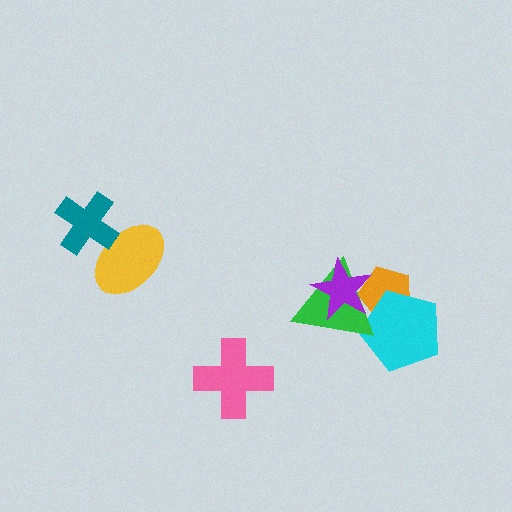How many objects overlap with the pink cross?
0 objects overlap with the pink cross.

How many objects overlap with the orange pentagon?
3 objects overlap with the orange pentagon.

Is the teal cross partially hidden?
No, no other shape covers it.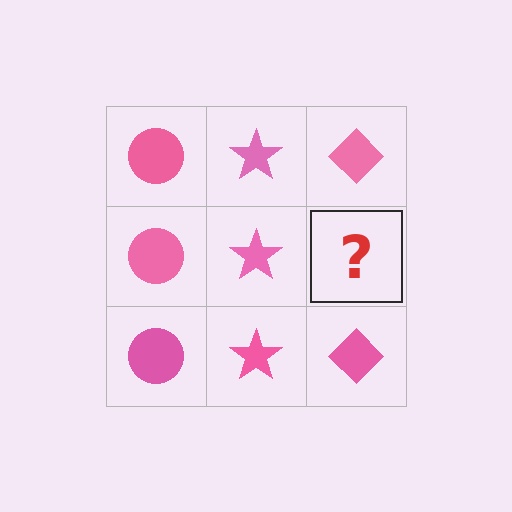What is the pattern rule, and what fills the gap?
The rule is that each column has a consistent shape. The gap should be filled with a pink diamond.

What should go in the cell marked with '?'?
The missing cell should contain a pink diamond.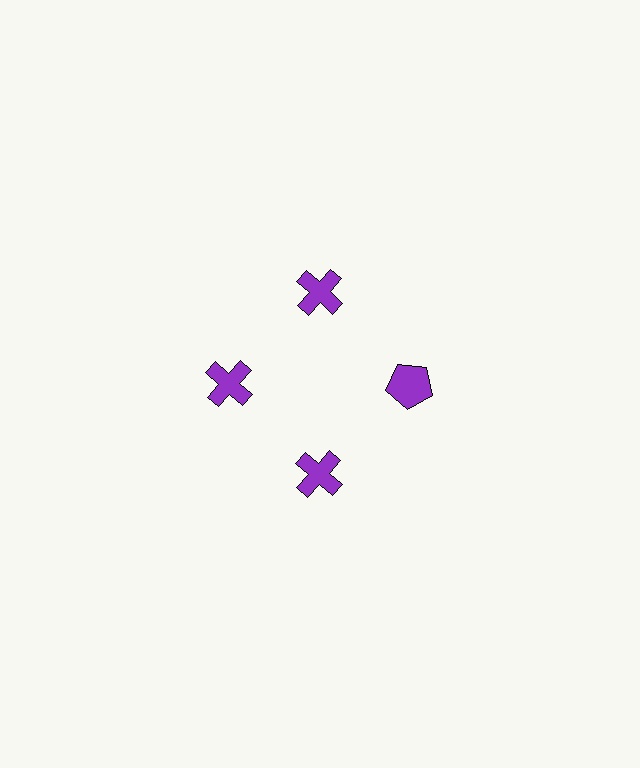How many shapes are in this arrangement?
There are 4 shapes arranged in a ring pattern.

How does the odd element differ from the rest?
It has a different shape: pentagon instead of cross.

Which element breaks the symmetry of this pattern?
The purple pentagon at roughly the 3 o'clock position breaks the symmetry. All other shapes are purple crosses.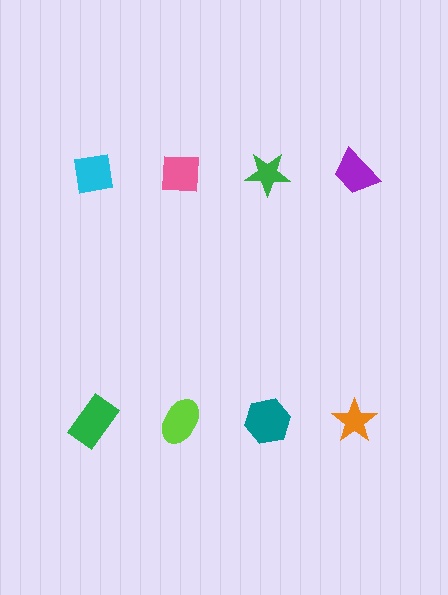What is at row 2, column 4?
An orange star.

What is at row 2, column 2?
A lime ellipse.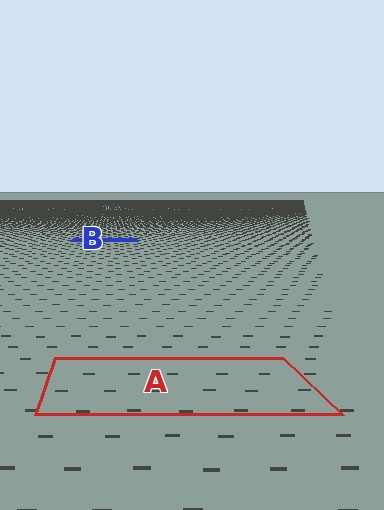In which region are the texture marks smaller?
The texture marks are smaller in region B, because it is farther away.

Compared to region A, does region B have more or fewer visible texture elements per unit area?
Region B has more texture elements per unit area — they are packed more densely because it is farther away.